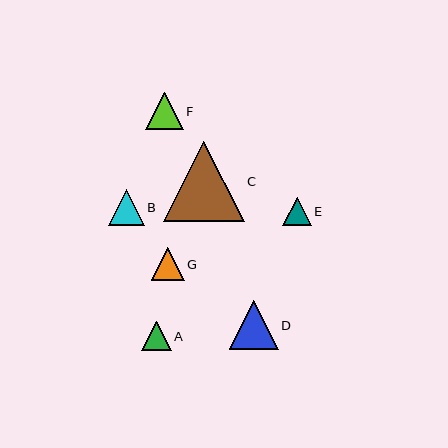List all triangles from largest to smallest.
From largest to smallest: C, D, F, B, G, A, E.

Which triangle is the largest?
Triangle C is the largest with a size of approximately 81 pixels.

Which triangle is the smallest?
Triangle E is the smallest with a size of approximately 28 pixels.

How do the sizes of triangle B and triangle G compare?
Triangle B and triangle G are approximately the same size.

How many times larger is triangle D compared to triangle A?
Triangle D is approximately 1.7 times the size of triangle A.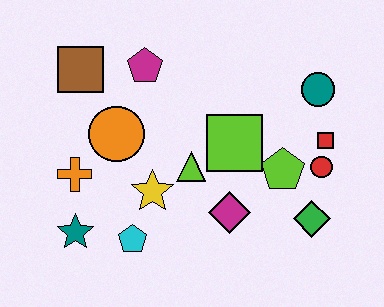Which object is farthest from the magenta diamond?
The brown square is farthest from the magenta diamond.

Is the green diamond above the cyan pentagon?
Yes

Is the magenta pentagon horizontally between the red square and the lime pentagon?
No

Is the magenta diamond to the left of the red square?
Yes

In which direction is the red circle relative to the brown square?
The red circle is to the right of the brown square.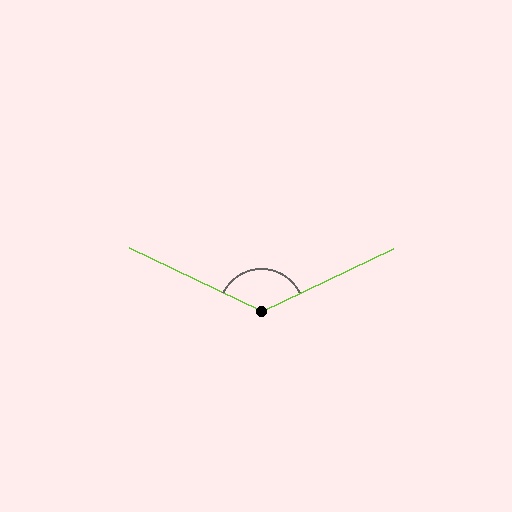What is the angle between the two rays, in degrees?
Approximately 129 degrees.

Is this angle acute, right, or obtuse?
It is obtuse.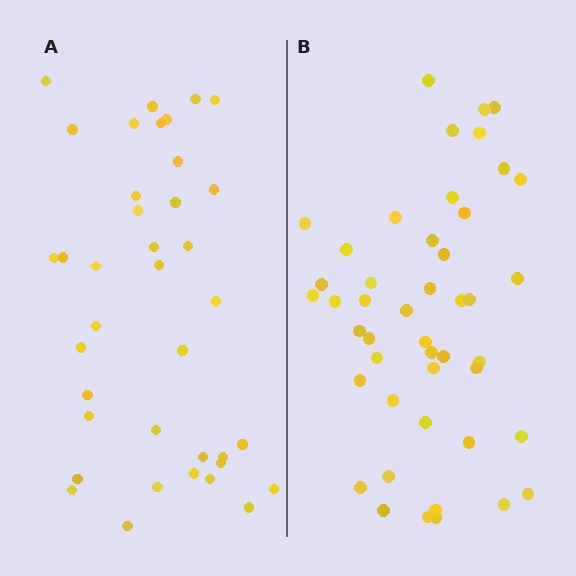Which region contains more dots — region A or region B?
Region B (the right region) has more dots.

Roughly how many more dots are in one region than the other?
Region B has roughly 8 or so more dots than region A.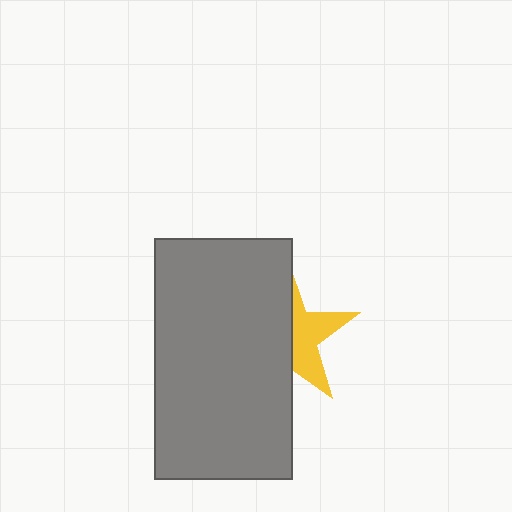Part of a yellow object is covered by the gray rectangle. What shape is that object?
It is a star.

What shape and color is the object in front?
The object in front is a gray rectangle.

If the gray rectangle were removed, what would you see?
You would see the complete yellow star.